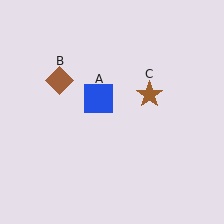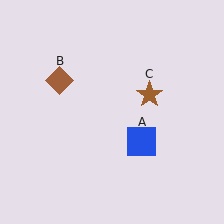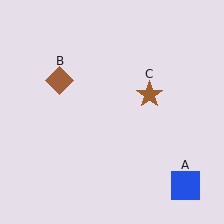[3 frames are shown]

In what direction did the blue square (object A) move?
The blue square (object A) moved down and to the right.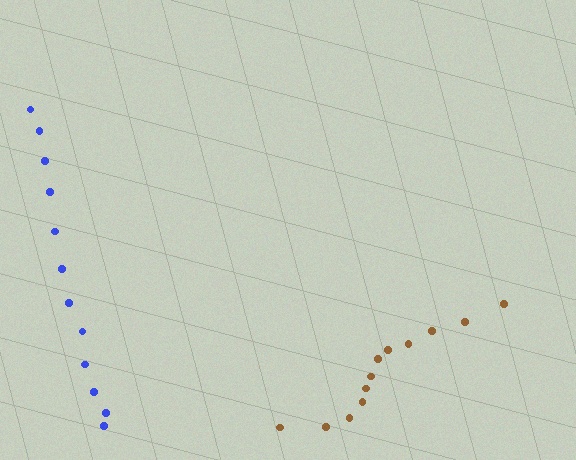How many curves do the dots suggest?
There are 2 distinct paths.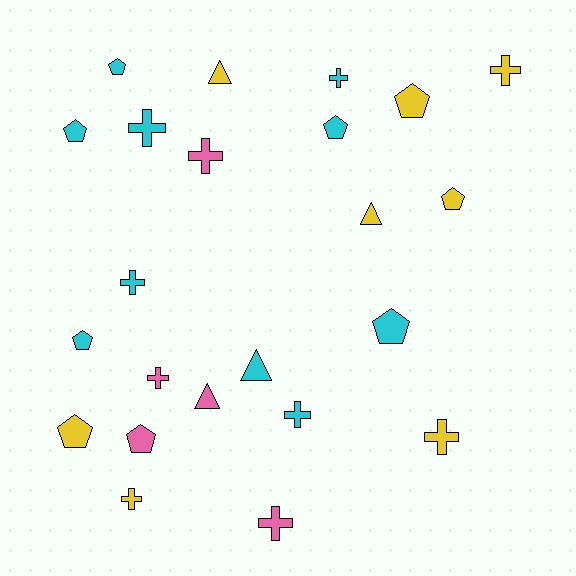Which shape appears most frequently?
Cross, with 10 objects.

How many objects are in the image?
There are 23 objects.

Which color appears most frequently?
Cyan, with 10 objects.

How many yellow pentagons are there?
There are 3 yellow pentagons.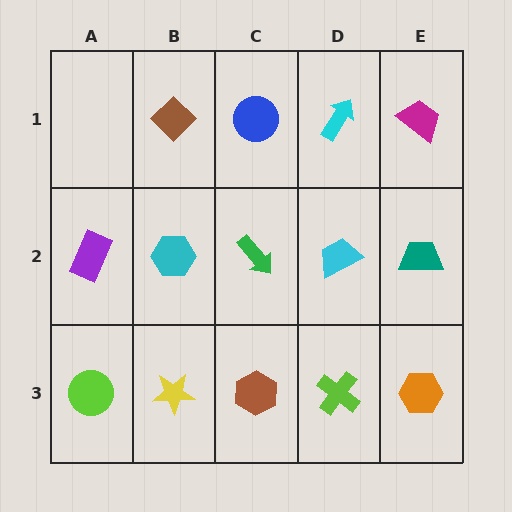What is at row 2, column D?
A cyan trapezoid.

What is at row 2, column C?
A green arrow.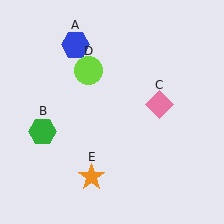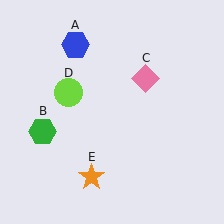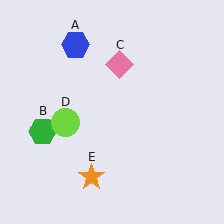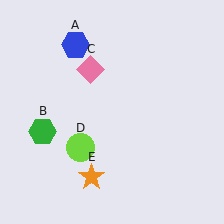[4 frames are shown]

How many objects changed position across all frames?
2 objects changed position: pink diamond (object C), lime circle (object D).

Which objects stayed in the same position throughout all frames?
Blue hexagon (object A) and green hexagon (object B) and orange star (object E) remained stationary.